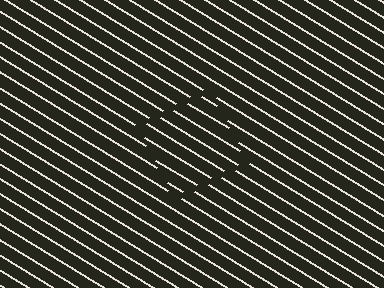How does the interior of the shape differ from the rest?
The interior of the shape contains the same grating, shifted by half a period — the contour is defined by the phase discontinuity where line-ends from the inner and outer gratings abut.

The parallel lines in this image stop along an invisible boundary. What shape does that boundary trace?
An illusory square. The interior of the shape contains the same grating, shifted by half a period — the contour is defined by the phase discontinuity where line-ends from the inner and outer gratings abut.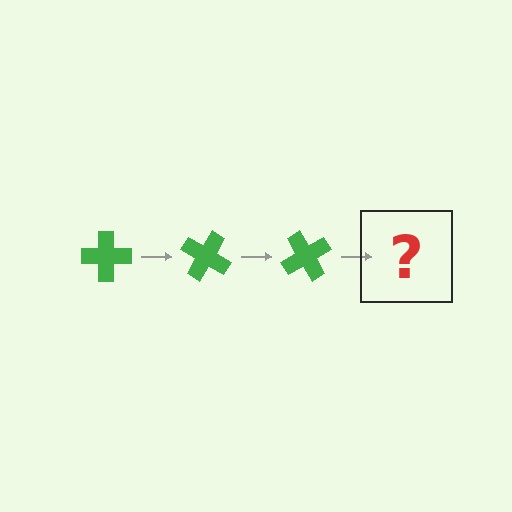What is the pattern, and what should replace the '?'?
The pattern is that the cross rotates 30 degrees each step. The '?' should be a green cross rotated 90 degrees.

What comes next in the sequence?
The next element should be a green cross rotated 90 degrees.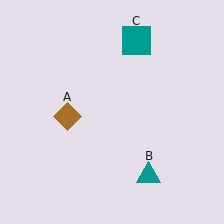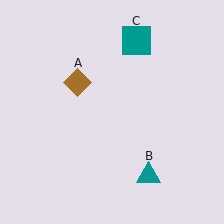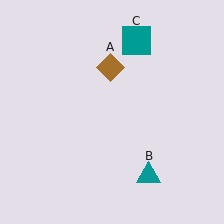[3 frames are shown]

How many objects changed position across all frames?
1 object changed position: brown diamond (object A).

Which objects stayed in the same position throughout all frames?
Teal triangle (object B) and teal square (object C) remained stationary.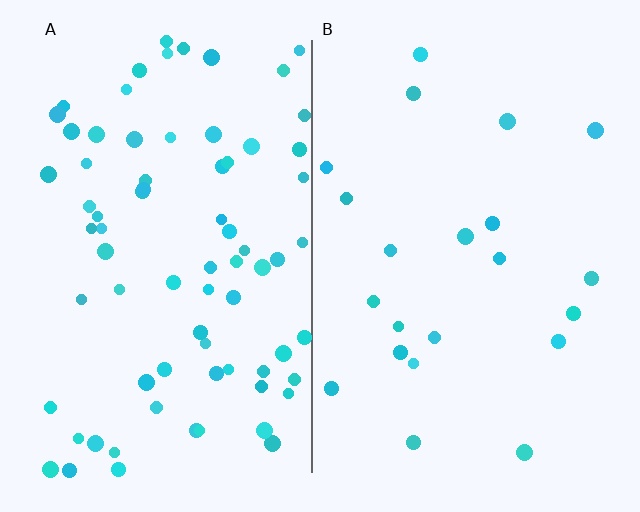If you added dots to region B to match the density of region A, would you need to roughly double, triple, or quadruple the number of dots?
Approximately triple.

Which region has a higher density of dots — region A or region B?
A (the left).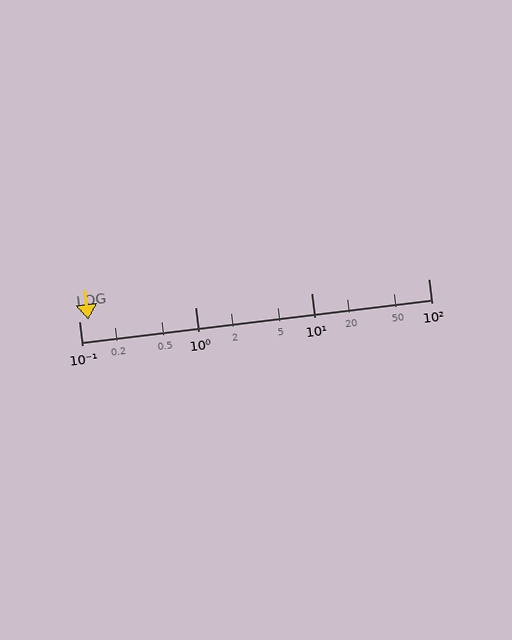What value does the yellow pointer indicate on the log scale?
The pointer indicates approximately 0.12.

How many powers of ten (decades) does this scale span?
The scale spans 3 decades, from 0.1 to 100.